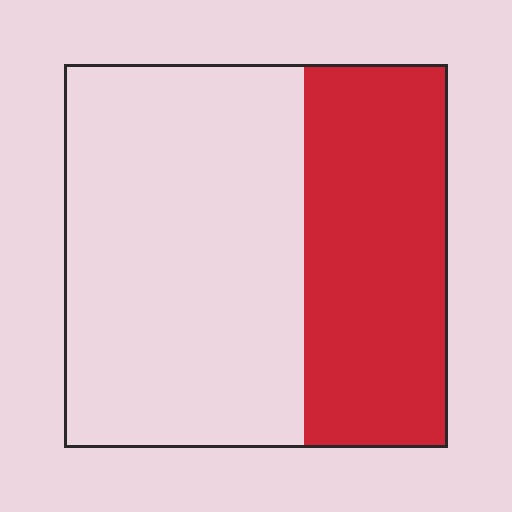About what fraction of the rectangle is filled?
About three eighths (3/8).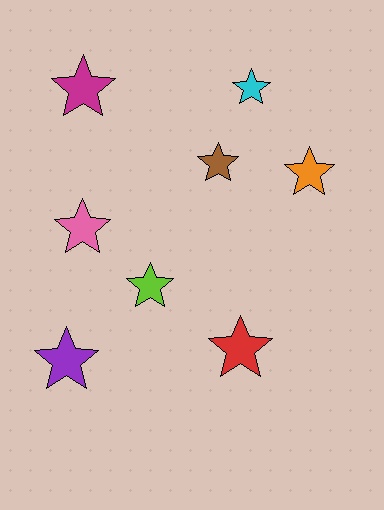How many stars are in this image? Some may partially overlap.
There are 8 stars.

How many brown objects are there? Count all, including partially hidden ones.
There is 1 brown object.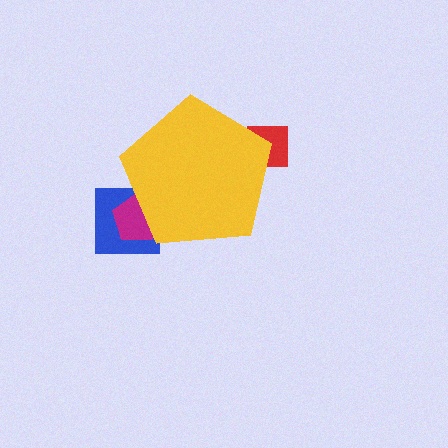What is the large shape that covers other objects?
A yellow pentagon.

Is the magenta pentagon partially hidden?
Yes, the magenta pentagon is partially hidden behind the yellow pentagon.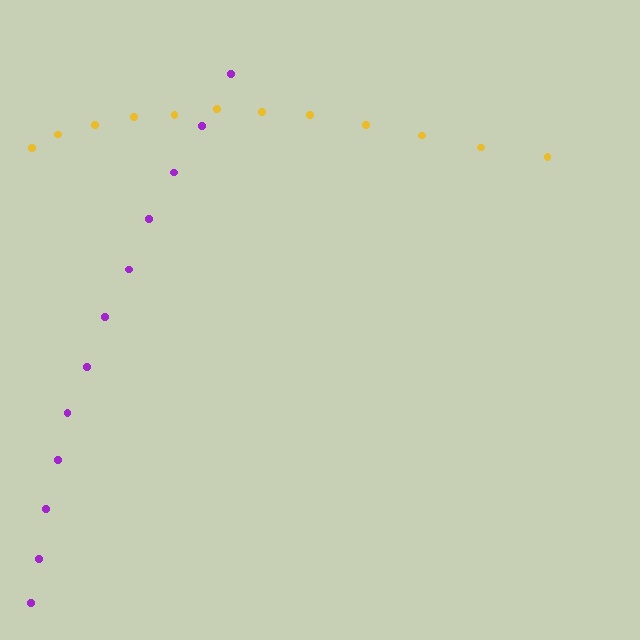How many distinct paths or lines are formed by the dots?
There are 2 distinct paths.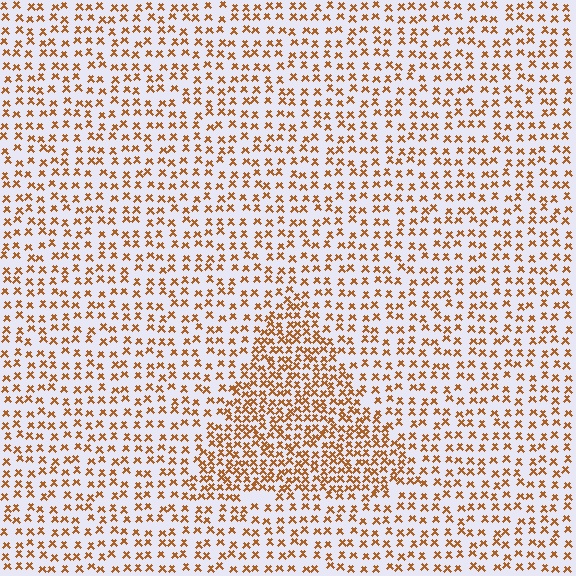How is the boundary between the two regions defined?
The boundary is defined by a change in element density (approximately 1.9x ratio). All elements are the same color, size, and shape.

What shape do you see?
I see a triangle.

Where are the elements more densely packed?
The elements are more densely packed inside the triangle boundary.